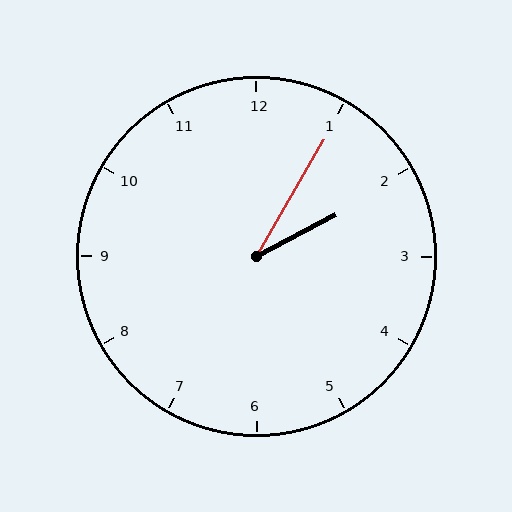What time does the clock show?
2:05.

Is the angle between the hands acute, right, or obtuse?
It is acute.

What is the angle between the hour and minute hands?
Approximately 32 degrees.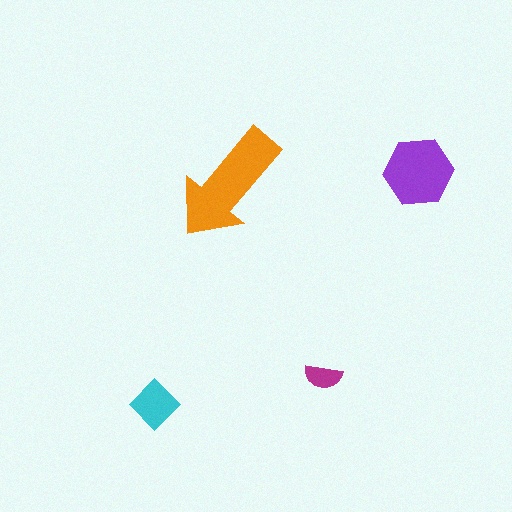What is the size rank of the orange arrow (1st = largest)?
1st.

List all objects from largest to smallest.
The orange arrow, the purple hexagon, the cyan diamond, the magenta semicircle.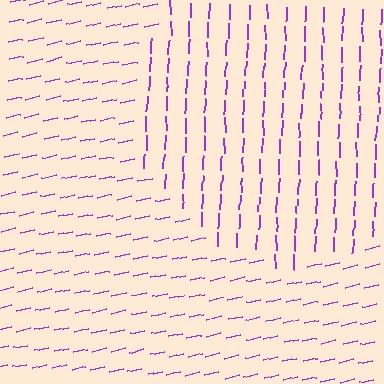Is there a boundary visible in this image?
Yes, there is a texture boundary formed by a change in line orientation.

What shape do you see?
I see a circle.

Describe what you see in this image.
The image is filled with small purple line segments. A circle region in the image has lines oriented differently from the surrounding lines, creating a visible texture boundary.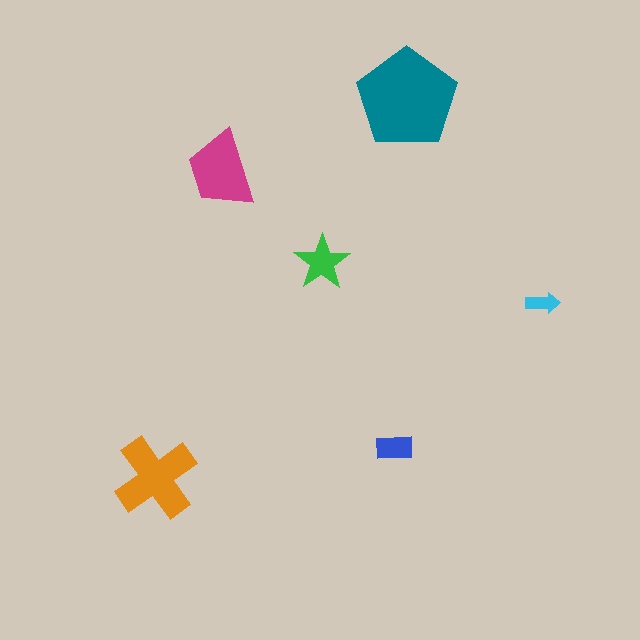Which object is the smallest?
The cyan arrow.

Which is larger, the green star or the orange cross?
The orange cross.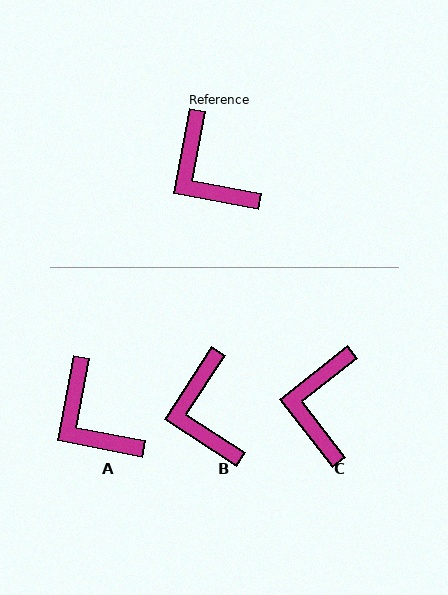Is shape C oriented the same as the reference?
No, it is off by about 41 degrees.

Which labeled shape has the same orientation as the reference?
A.